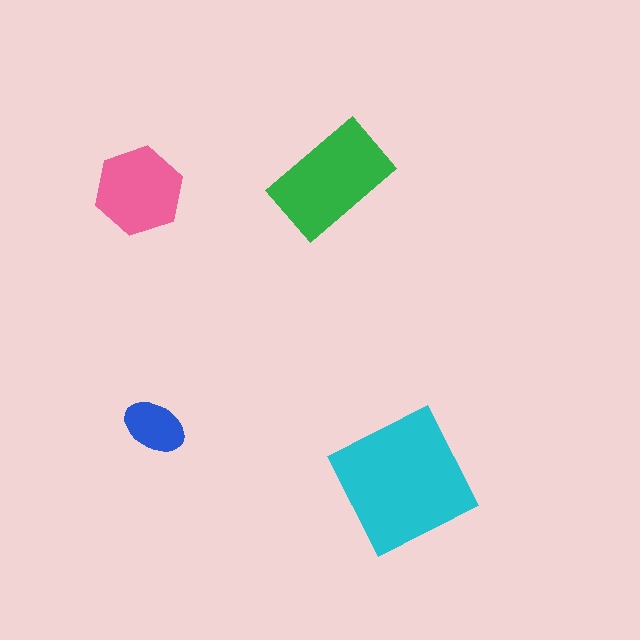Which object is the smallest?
The blue ellipse.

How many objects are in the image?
There are 4 objects in the image.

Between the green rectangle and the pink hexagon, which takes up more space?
The green rectangle.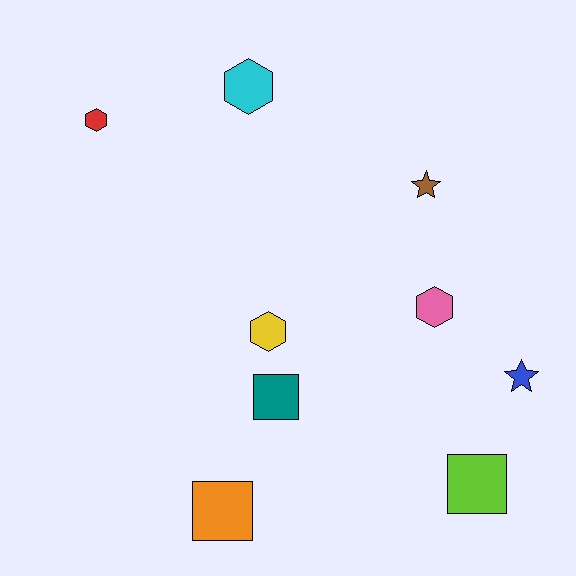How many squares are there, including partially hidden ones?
There are 3 squares.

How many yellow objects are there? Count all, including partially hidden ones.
There is 1 yellow object.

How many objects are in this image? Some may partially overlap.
There are 9 objects.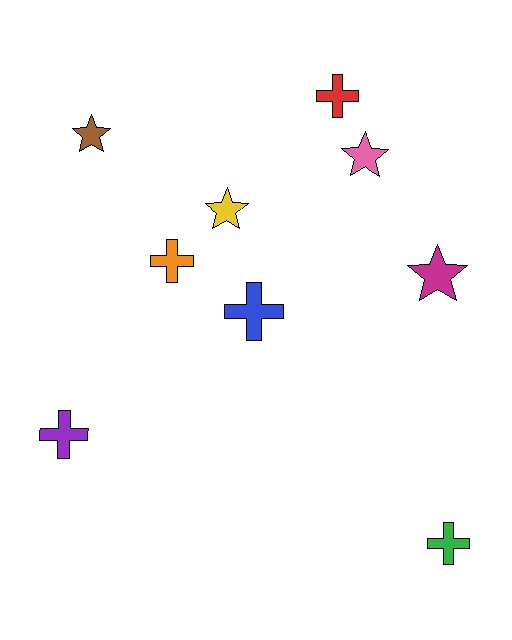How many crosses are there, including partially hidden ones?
There are 5 crosses.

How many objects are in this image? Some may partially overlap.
There are 9 objects.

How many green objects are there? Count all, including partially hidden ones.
There is 1 green object.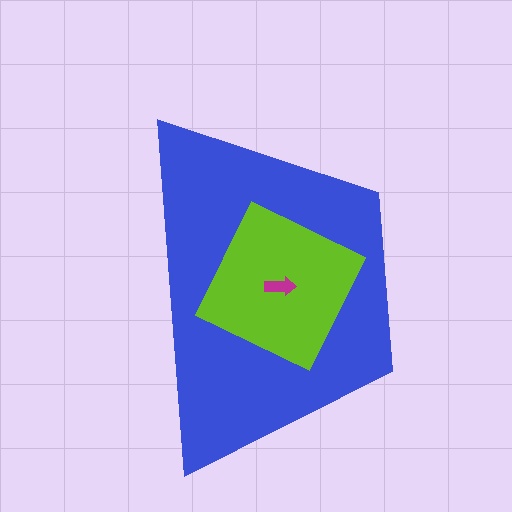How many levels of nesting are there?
3.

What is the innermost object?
The magenta arrow.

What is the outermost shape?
The blue trapezoid.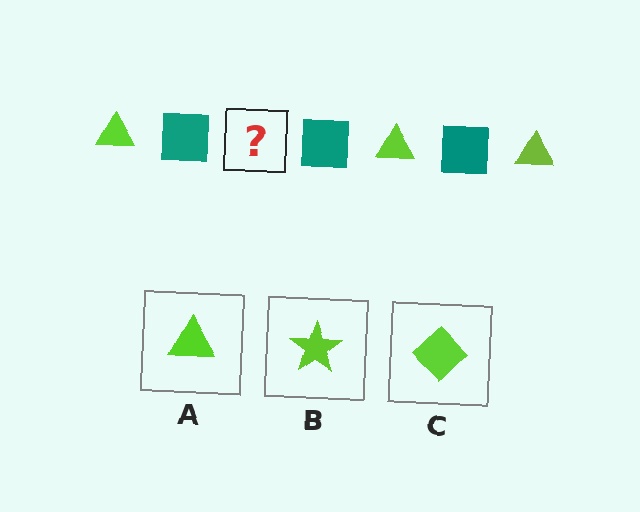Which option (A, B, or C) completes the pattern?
A.